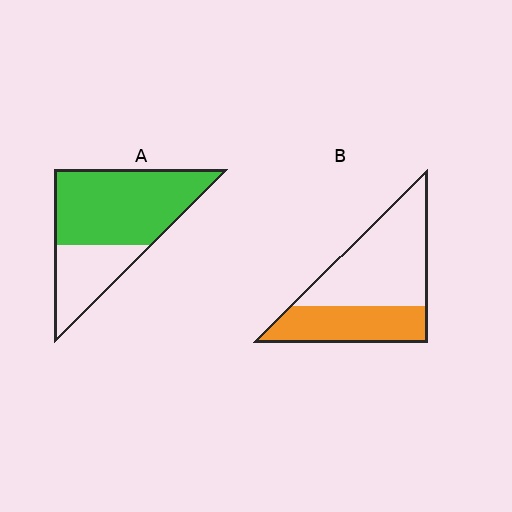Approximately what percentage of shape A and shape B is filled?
A is approximately 70% and B is approximately 40%.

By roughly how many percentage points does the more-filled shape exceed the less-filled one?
By roughly 30 percentage points (A over B).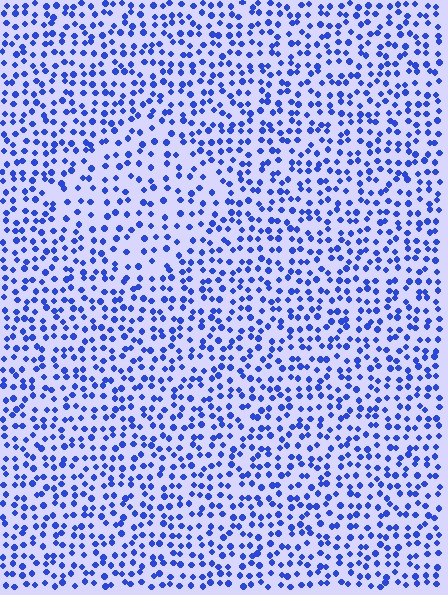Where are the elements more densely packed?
The elements are more densely packed outside the diamond boundary.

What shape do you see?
I see a diamond.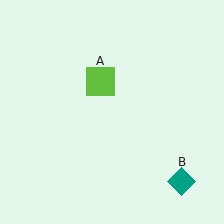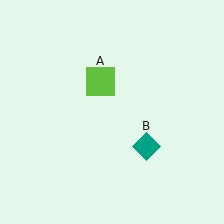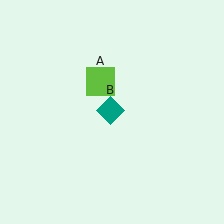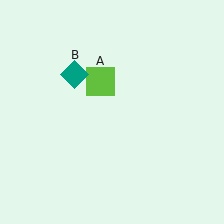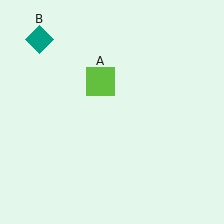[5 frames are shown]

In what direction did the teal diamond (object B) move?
The teal diamond (object B) moved up and to the left.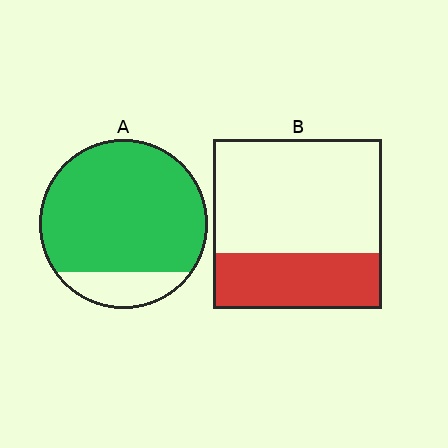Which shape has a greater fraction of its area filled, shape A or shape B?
Shape A.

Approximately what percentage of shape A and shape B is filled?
A is approximately 85% and B is approximately 35%.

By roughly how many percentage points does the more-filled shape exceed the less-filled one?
By roughly 50 percentage points (A over B).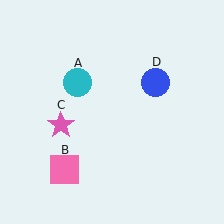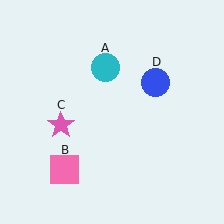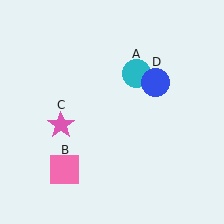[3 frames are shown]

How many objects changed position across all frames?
1 object changed position: cyan circle (object A).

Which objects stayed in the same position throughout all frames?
Pink square (object B) and pink star (object C) and blue circle (object D) remained stationary.